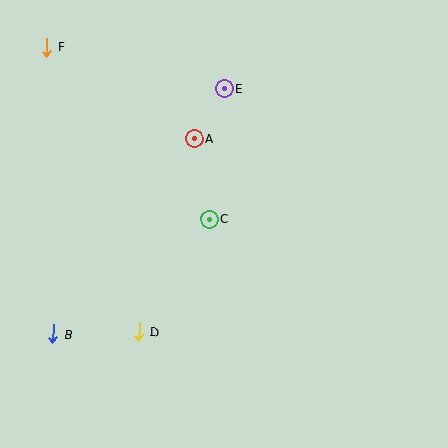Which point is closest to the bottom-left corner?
Point B is closest to the bottom-left corner.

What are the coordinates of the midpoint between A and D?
The midpoint between A and D is at (167, 235).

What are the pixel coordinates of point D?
Point D is at (139, 332).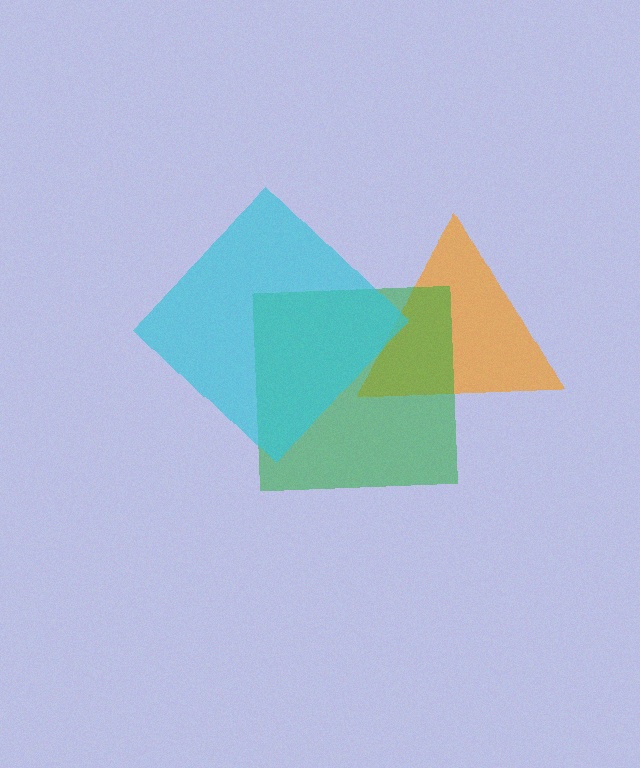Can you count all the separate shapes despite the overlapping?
Yes, there are 3 separate shapes.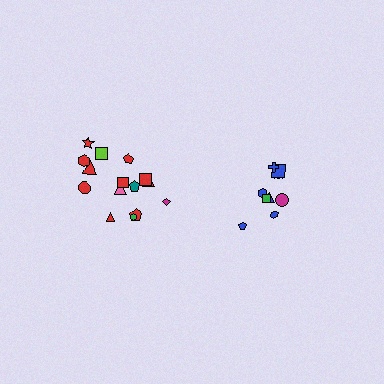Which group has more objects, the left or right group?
The left group.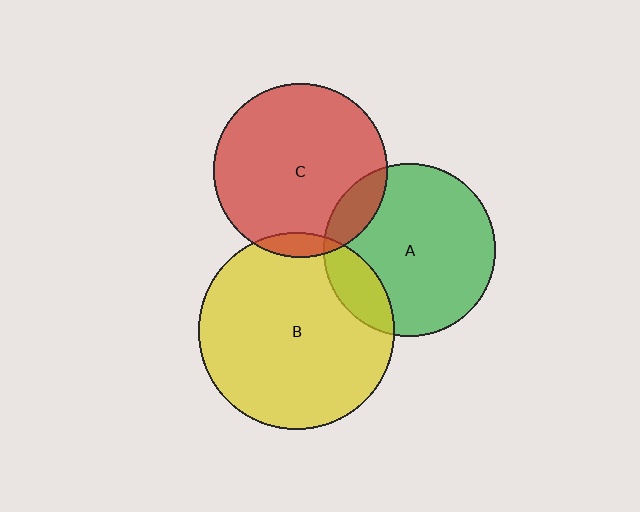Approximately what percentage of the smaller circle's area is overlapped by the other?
Approximately 15%.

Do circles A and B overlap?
Yes.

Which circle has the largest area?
Circle B (yellow).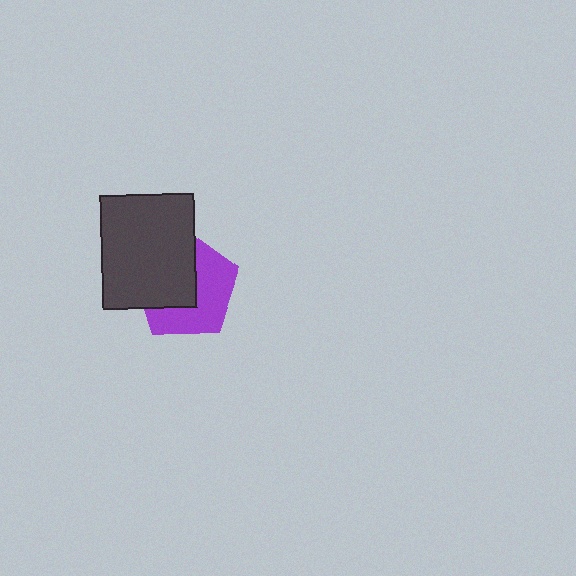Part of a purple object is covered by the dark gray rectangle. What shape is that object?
It is a pentagon.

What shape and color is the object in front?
The object in front is a dark gray rectangle.